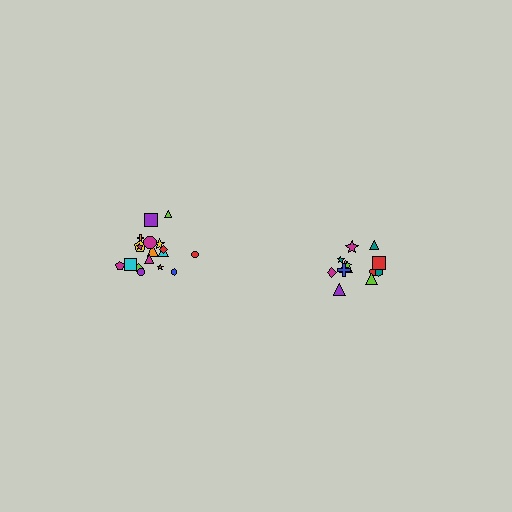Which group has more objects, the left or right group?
The left group.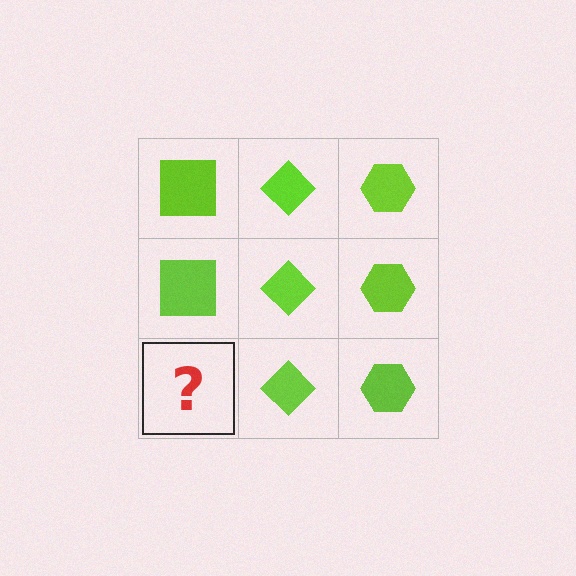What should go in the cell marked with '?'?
The missing cell should contain a lime square.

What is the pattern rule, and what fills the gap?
The rule is that each column has a consistent shape. The gap should be filled with a lime square.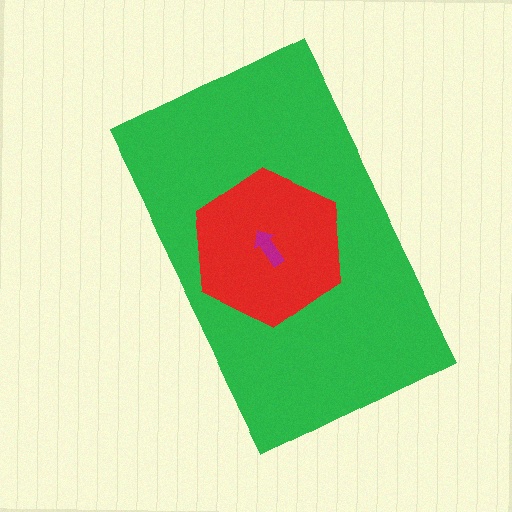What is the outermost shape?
The green rectangle.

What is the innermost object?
The magenta arrow.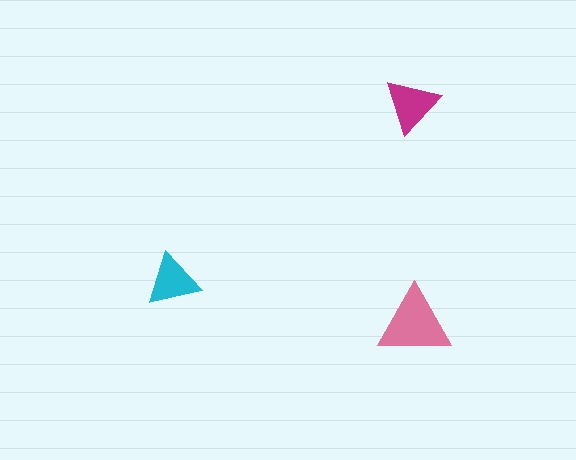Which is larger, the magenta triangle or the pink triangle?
The pink one.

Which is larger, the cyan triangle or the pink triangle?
The pink one.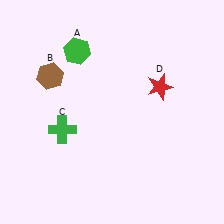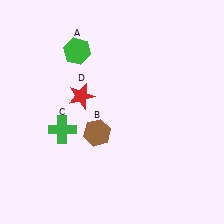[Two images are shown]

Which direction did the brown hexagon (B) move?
The brown hexagon (B) moved down.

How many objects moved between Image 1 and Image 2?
2 objects moved between the two images.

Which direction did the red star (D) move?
The red star (D) moved left.